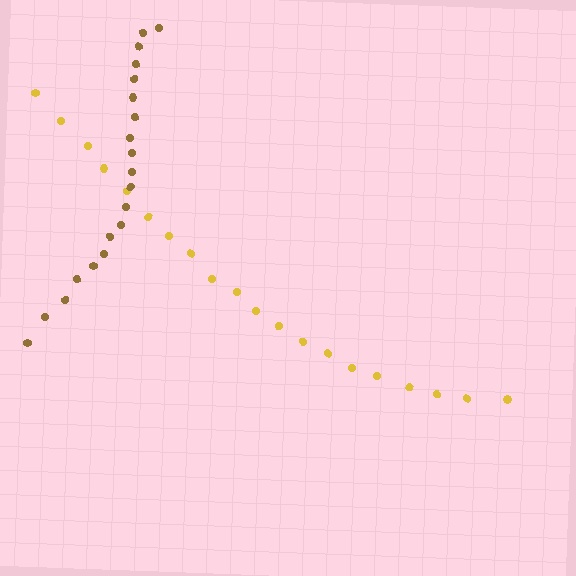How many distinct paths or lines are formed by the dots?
There are 2 distinct paths.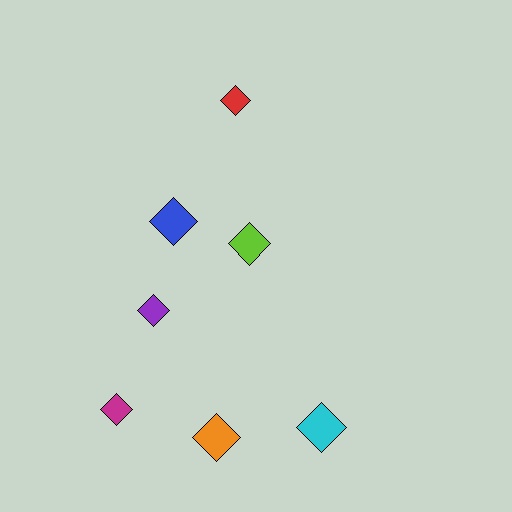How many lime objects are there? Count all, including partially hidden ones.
There is 1 lime object.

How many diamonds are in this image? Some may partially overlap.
There are 7 diamonds.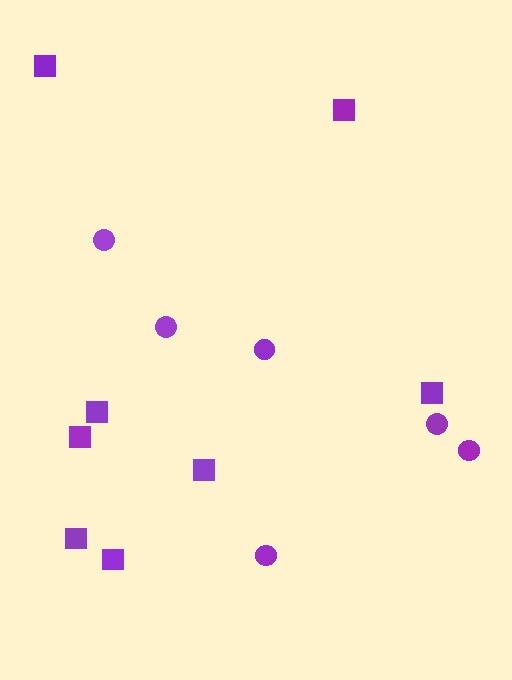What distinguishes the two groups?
There are 2 groups: one group of squares (8) and one group of circles (6).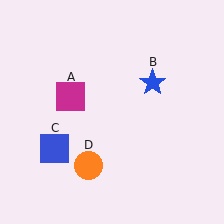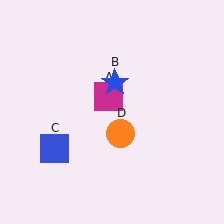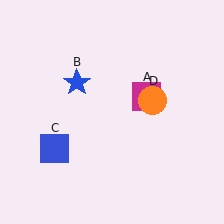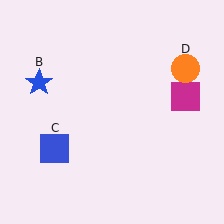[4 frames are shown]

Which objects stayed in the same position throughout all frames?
Blue square (object C) remained stationary.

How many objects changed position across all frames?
3 objects changed position: magenta square (object A), blue star (object B), orange circle (object D).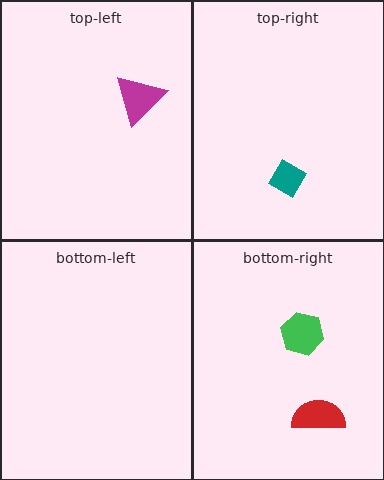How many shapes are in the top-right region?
1.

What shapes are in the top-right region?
The teal diamond.